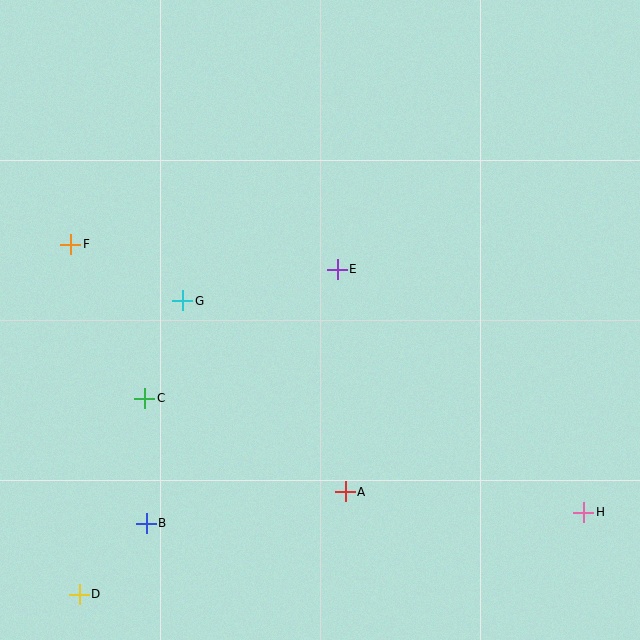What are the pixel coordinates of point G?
Point G is at (183, 301).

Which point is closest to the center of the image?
Point E at (337, 269) is closest to the center.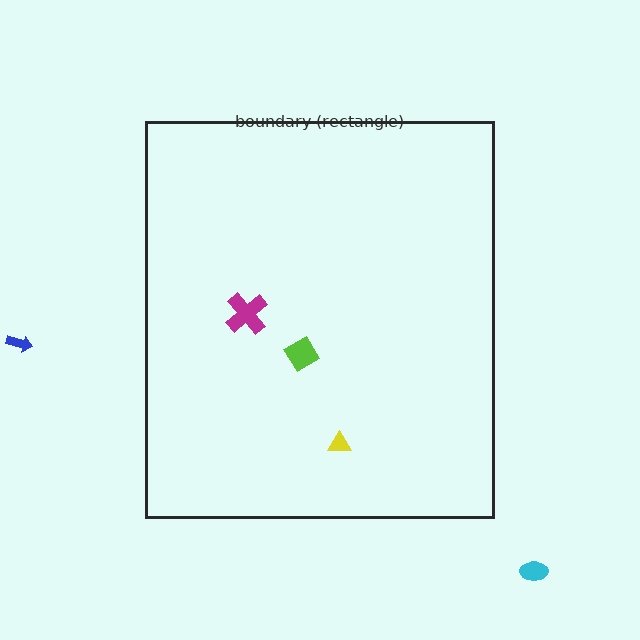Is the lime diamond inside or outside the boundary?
Inside.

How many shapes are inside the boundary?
3 inside, 2 outside.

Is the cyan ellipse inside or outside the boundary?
Outside.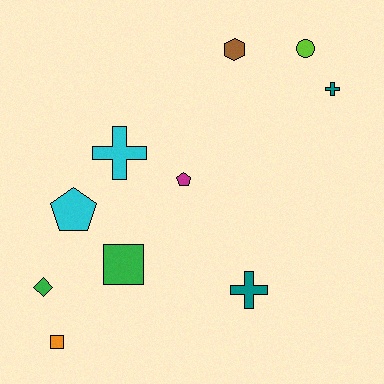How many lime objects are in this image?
There is 1 lime object.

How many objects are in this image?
There are 10 objects.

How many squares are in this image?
There are 2 squares.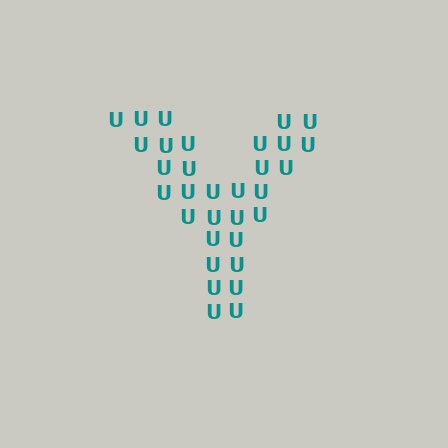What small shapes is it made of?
It is made of small letter U's.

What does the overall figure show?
The overall figure shows the letter Y.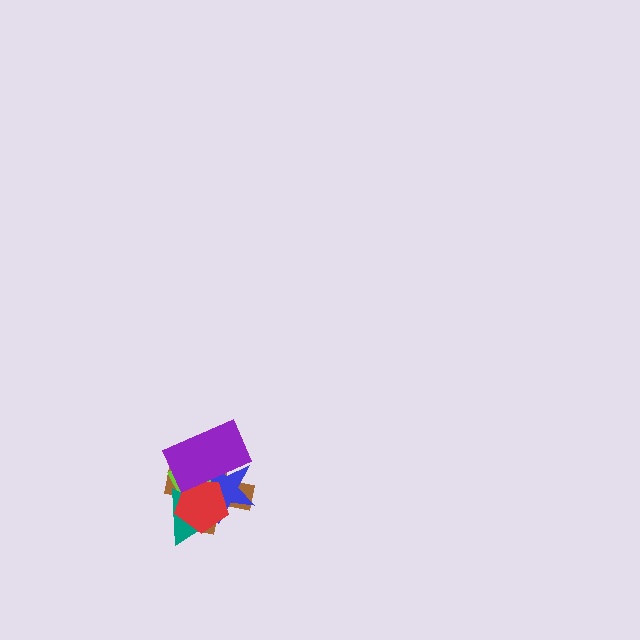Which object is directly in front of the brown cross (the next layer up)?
The lime rectangle is directly in front of the brown cross.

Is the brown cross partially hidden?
Yes, it is partially covered by another shape.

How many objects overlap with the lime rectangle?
5 objects overlap with the lime rectangle.